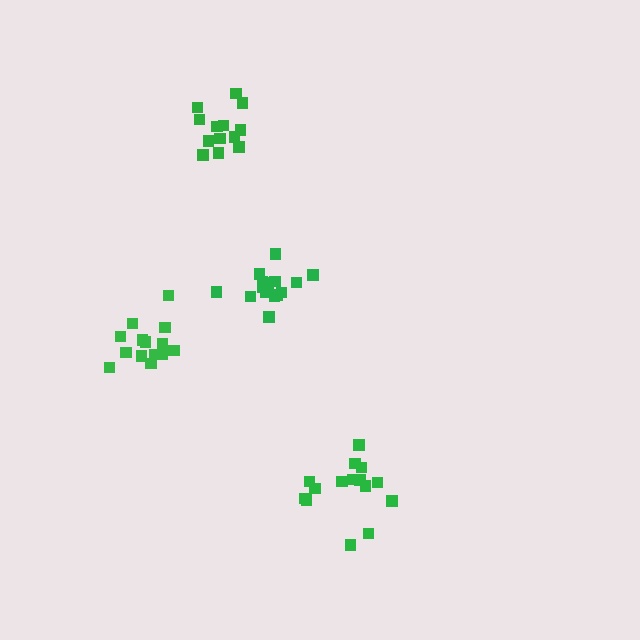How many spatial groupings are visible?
There are 4 spatial groupings.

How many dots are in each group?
Group 1: 16 dots, Group 2: 13 dots, Group 3: 15 dots, Group 4: 15 dots (59 total).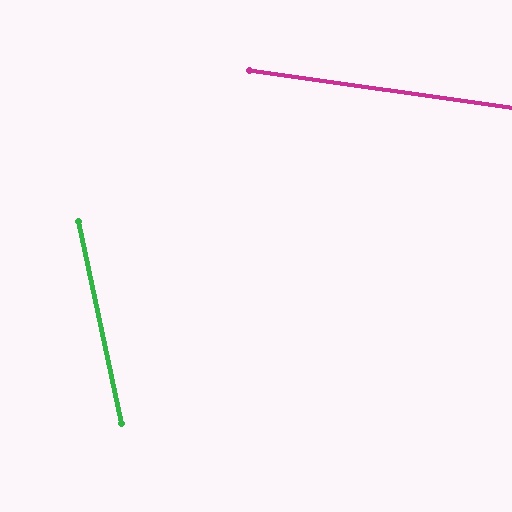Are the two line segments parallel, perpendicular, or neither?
Neither parallel nor perpendicular — they differ by about 70°.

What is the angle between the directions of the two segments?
Approximately 70 degrees.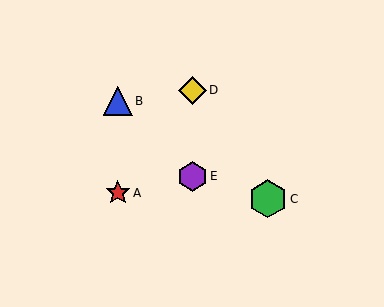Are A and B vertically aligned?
Yes, both are at x≈118.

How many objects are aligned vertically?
2 objects (A, B) are aligned vertically.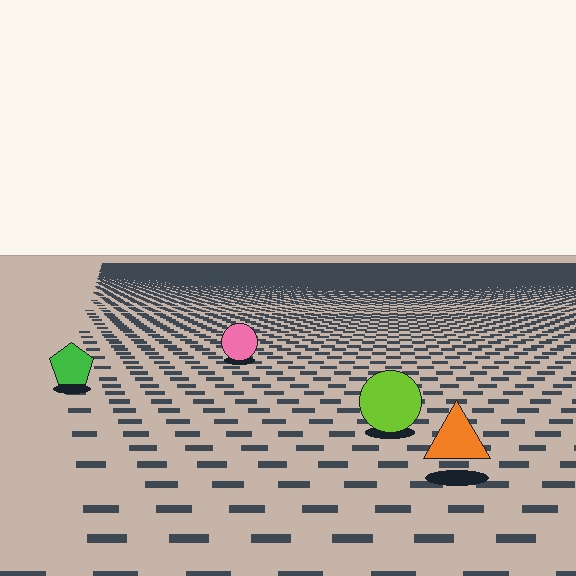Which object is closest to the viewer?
The orange triangle is closest. The texture marks near it are larger and more spread out.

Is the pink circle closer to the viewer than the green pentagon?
No. The green pentagon is closer — you can tell from the texture gradient: the ground texture is coarser near it.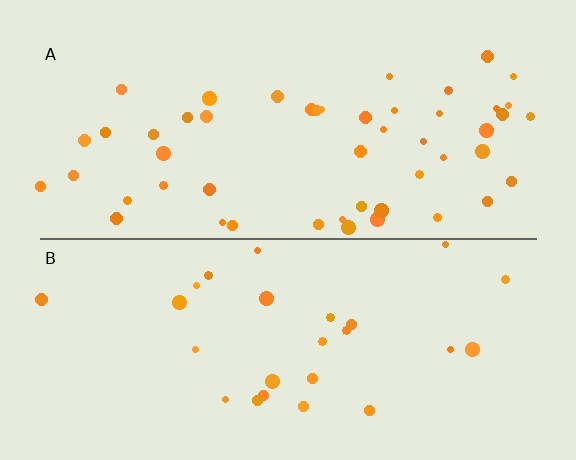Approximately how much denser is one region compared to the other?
Approximately 1.9× — region A over region B.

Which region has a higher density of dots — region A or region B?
A (the top).